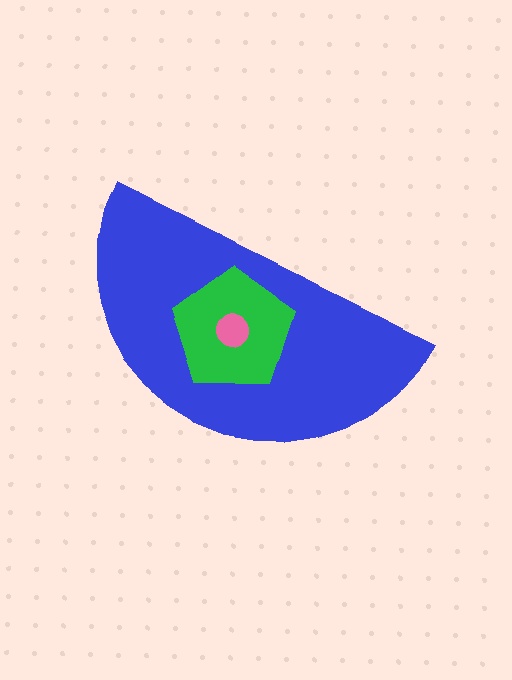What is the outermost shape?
The blue semicircle.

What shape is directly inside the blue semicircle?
The green pentagon.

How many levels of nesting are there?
3.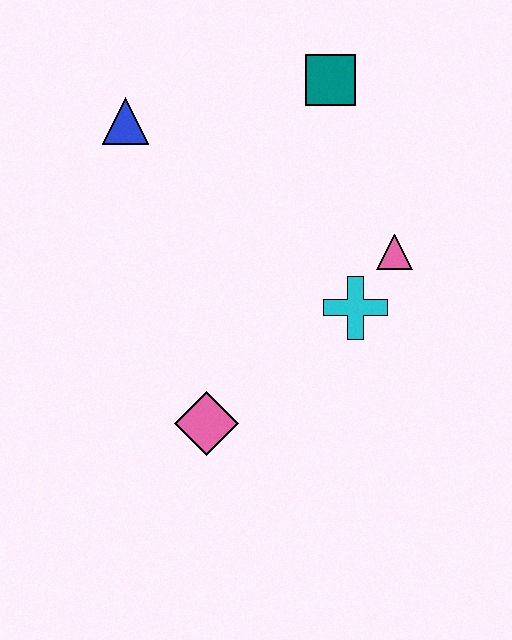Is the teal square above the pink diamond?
Yes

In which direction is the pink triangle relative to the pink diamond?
The pink triangle is to the right of the pink diamond.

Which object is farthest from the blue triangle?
The pink diamond is farthest from the blue triangle.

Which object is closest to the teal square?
The pink triangle is closest to the teal square.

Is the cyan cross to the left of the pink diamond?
No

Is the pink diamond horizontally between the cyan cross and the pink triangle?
No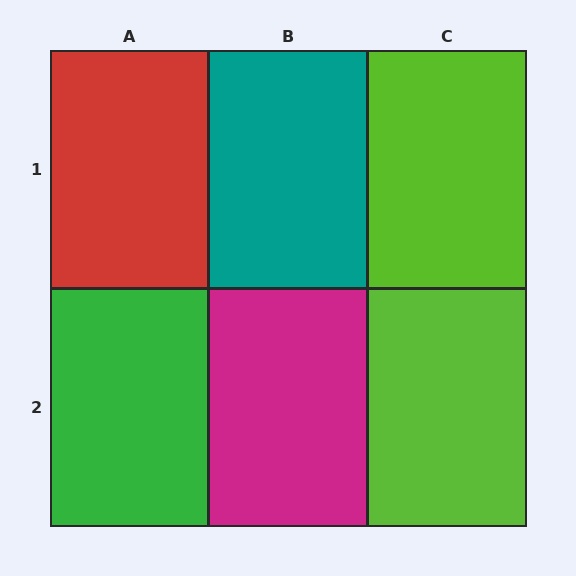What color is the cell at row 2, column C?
Lime.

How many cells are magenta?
1 cell is magenta.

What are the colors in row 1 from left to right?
Red, teal, lime.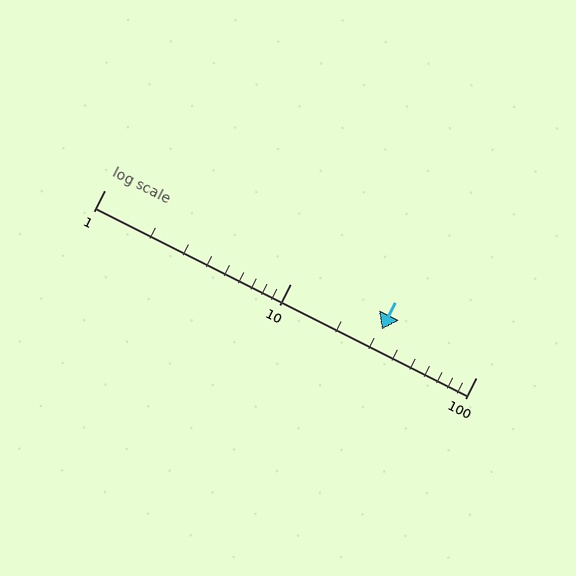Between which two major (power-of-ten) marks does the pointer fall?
The pointer is between 10 and 100.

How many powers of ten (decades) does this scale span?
The scale spans 2 decades, from 1 to 100.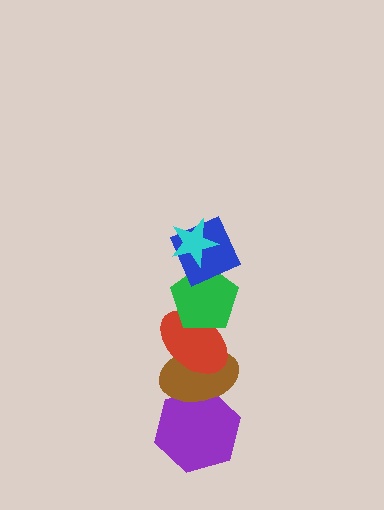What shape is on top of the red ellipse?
The green pentagon is on top of the red ellipse.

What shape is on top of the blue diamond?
The cyan star is on top of the blue diamond.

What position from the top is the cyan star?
The cyan star is 1st from the top.